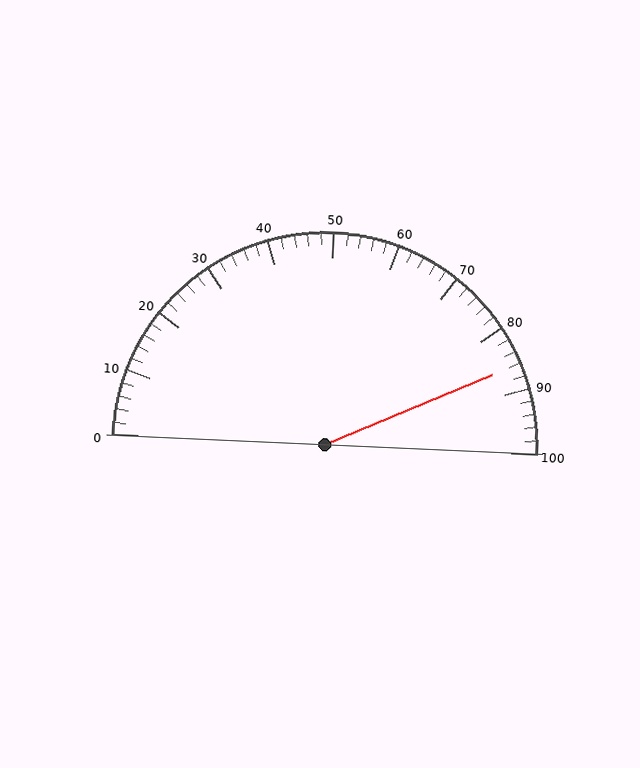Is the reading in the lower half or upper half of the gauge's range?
The reading is in the upper half of the range (0 to 100).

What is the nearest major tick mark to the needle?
The nearest major tick mark is 90.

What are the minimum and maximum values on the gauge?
The gauge ranges from 0 to 100.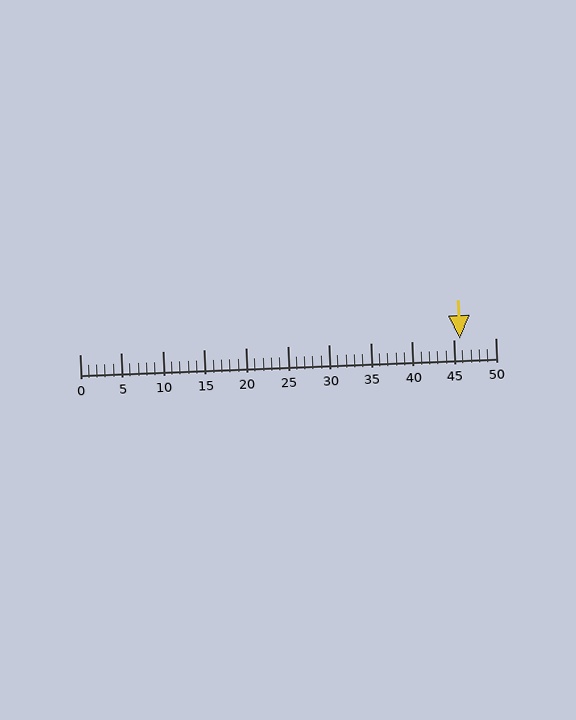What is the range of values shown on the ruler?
The ruler shows values from 0 to 50.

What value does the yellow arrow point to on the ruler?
The yellow arrow points to approximately 46.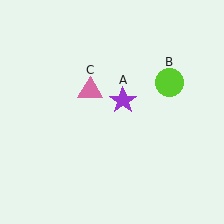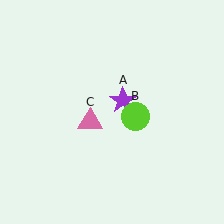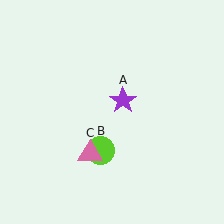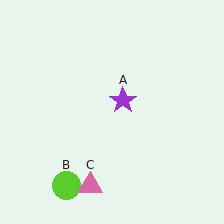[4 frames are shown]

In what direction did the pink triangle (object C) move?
The pink triangle (object C) moved down.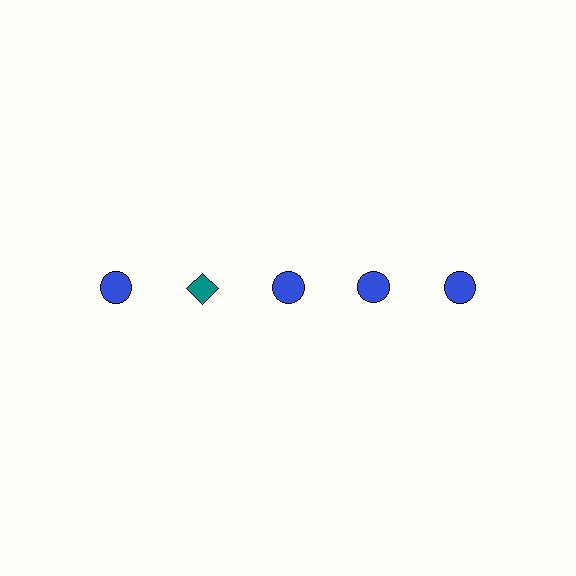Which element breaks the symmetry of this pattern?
The teal diamond in the top row, second from left column breaks the symmetry. All other shapes are blue circles.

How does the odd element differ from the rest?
It differs in both color (teal instead of blue) and shape (diamond instead of circle).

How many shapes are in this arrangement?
There are 5 shapes arranged in a grid pattern.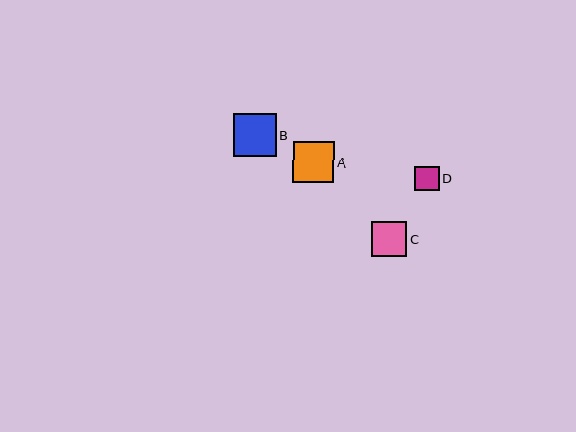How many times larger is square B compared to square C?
Square B is approximately 1.2 times the size of square C.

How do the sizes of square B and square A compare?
Square B and square A are approximately the same size.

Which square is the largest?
Square B is the largest with a size of approximately 43 pixels.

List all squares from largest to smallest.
From largest to smallest: B, A, C, D.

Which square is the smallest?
Square D is the smallest with a size of approximately 25 pixels.